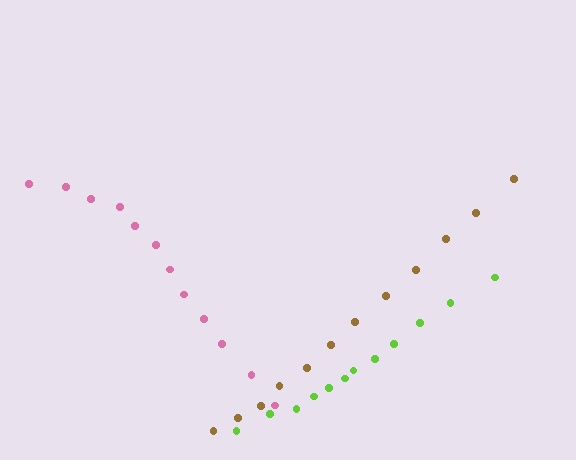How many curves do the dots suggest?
There are 3 distinct paths.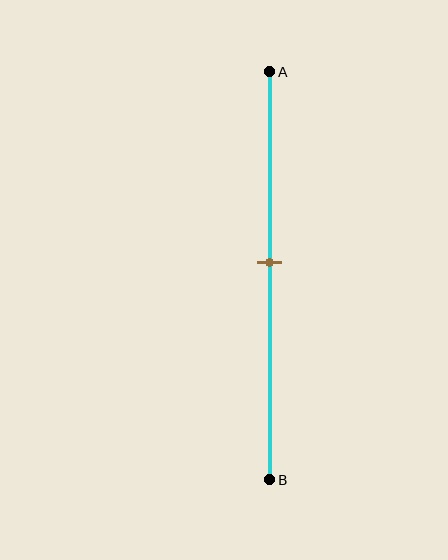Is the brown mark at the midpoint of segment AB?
No, the mark is at about 45% from A, not at the 50% midpoint.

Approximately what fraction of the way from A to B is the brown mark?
The brown mark is approximately 45% of the way from A to B.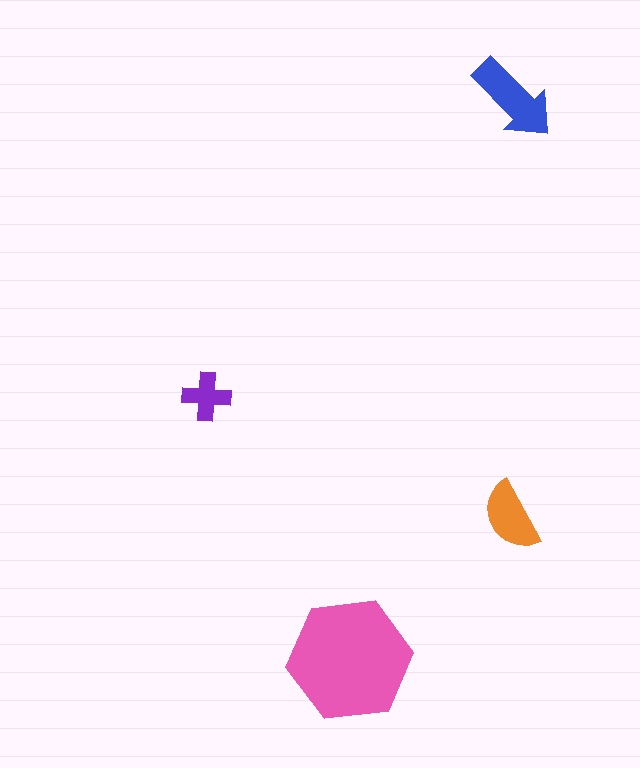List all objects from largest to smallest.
The pink hexagon, the blue arrow, the orange semicircle, the purple cross.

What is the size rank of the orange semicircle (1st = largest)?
3rd.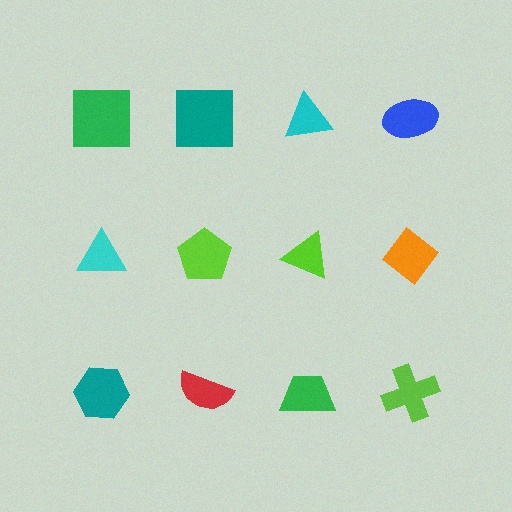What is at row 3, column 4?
A lime cross.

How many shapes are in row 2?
4 shapes.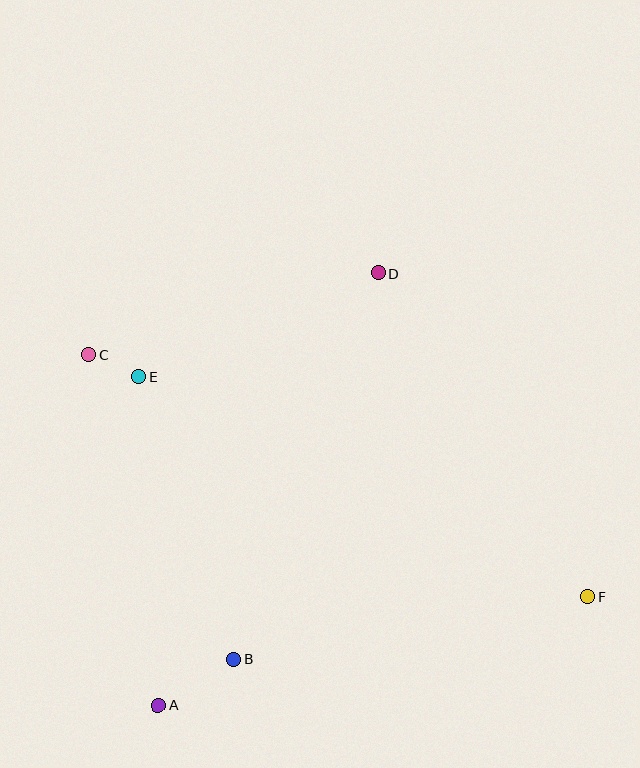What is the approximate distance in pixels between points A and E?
The distance between A and E is approximately 329 pixels.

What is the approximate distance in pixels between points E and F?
The distance between E and F is approximately 501 pixels.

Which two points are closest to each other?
Points C and E are closest to each other.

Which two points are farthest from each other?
Points C and F are farthest from each other.